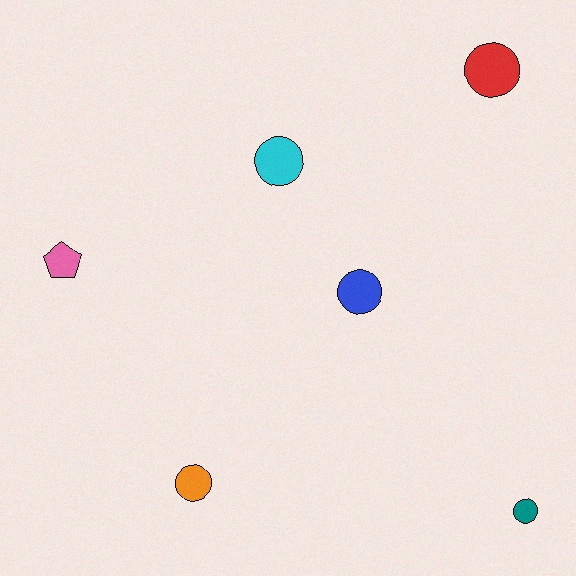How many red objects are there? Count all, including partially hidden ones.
There is 1 red object.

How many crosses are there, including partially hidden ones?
There are no crosses.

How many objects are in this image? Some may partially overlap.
There are 6 objects.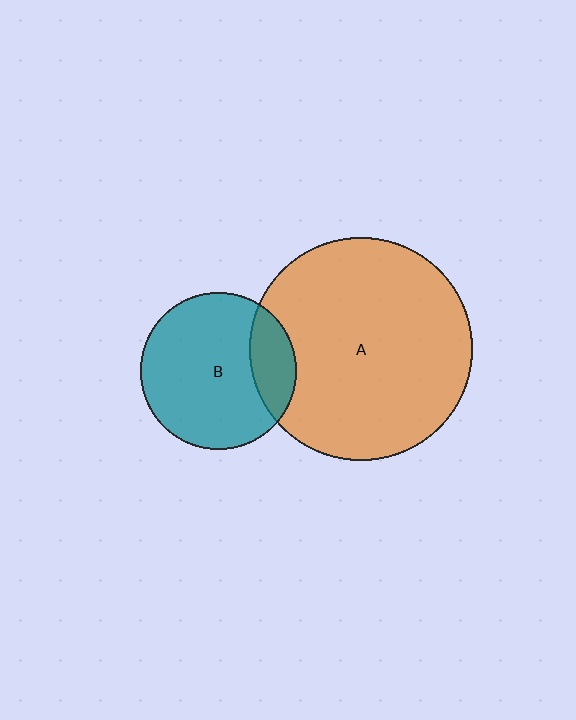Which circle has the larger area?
Circle A (orange).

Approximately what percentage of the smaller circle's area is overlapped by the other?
Approximately 20%.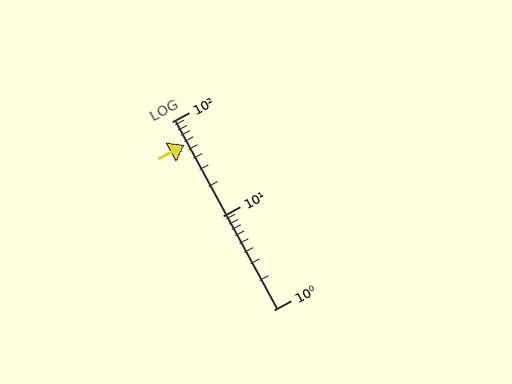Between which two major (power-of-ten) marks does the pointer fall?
The pointer is between 10 and 100.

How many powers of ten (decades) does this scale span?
The scale spans 2 decades, from 1 to 100.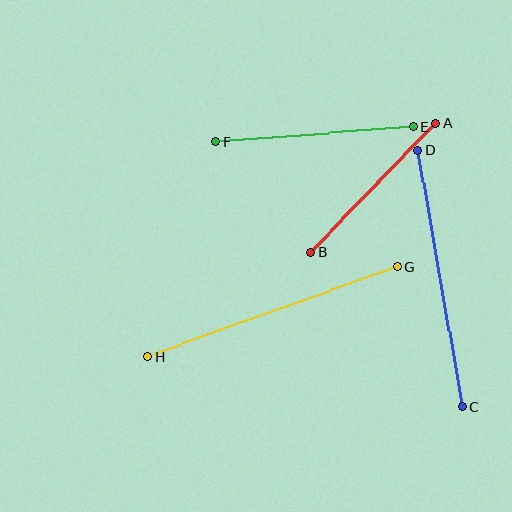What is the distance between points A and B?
The distance is approximately 179 pixels.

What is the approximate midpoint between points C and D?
The midpoint is at approximately (440, 278) pixels.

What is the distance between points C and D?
The distance is approximately 260 pixels.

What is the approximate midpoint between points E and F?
The midpoint is at approximately (315, 134) pixels.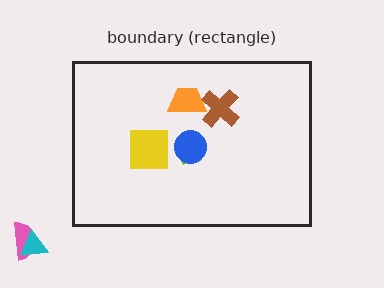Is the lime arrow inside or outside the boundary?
Inside.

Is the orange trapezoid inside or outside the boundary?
Inside.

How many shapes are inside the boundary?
5 inside, 2 outside.